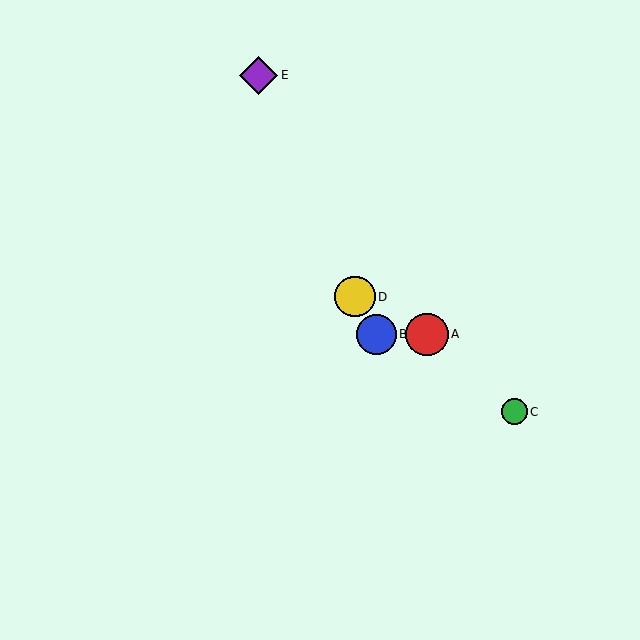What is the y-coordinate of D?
Object D is at y≈297.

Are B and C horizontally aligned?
No, B is at y≈334 and C is at y≈412.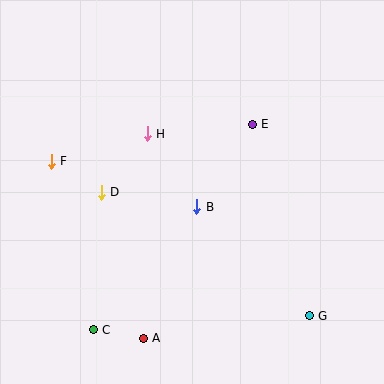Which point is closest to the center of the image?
Point B at (197, 207) is closest to the center.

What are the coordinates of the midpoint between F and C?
The midpoint between F and C is at (72, 245).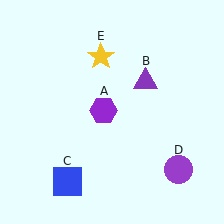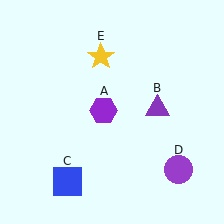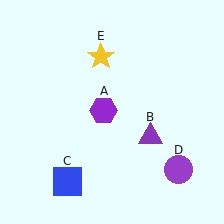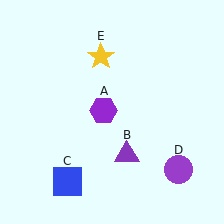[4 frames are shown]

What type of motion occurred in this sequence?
The purple triangle (object B) rotated clockwise around the center of the scene.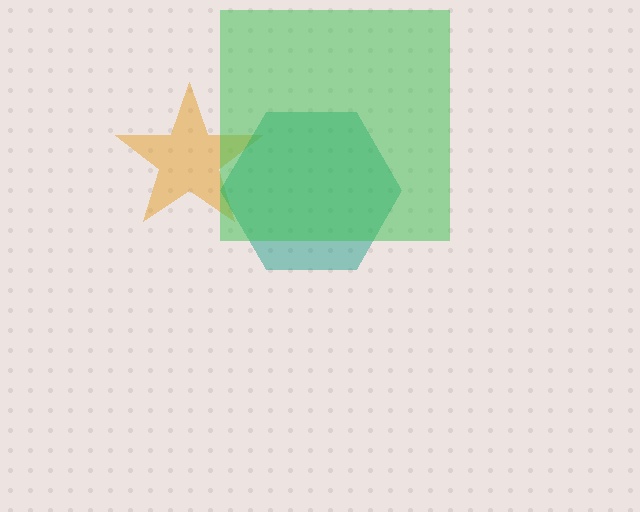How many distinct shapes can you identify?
There are 3 distinct shapes: an orange star, a teal hexagon, a green square.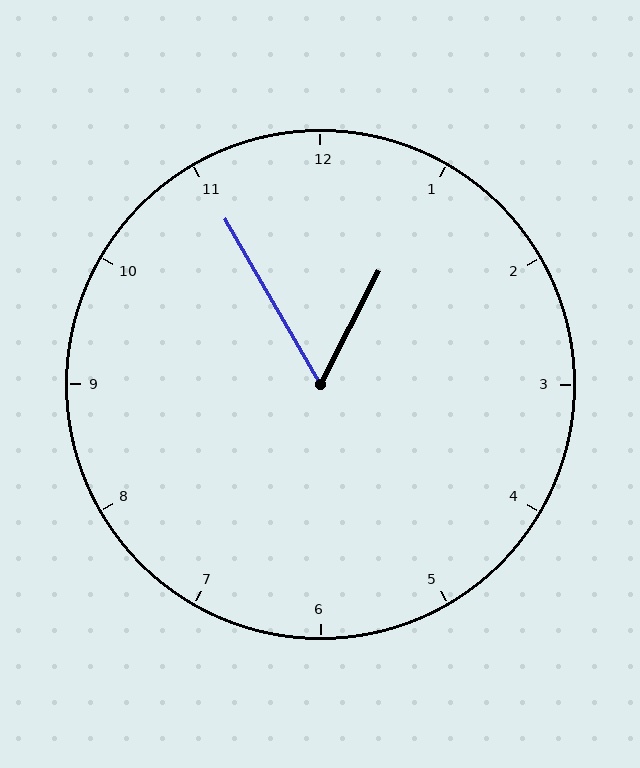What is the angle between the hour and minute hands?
Approximately 58 degrees.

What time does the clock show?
12:55.